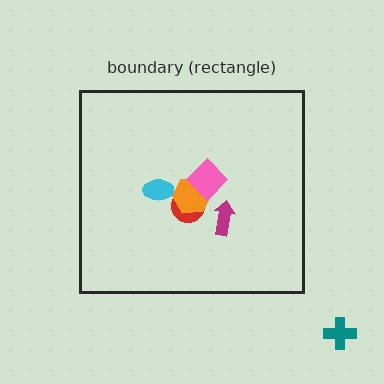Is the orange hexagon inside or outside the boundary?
Inside.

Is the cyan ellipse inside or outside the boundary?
Inside.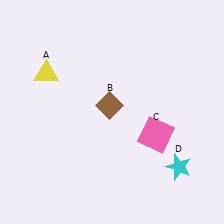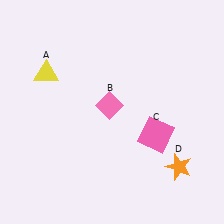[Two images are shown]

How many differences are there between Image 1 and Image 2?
There are 2 differences between the two images.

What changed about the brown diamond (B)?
In Image 1, B is brown. In Image 2, it changed to pink.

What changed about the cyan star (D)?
In Image 1, D is cyan. In Image 2, it changed to orange.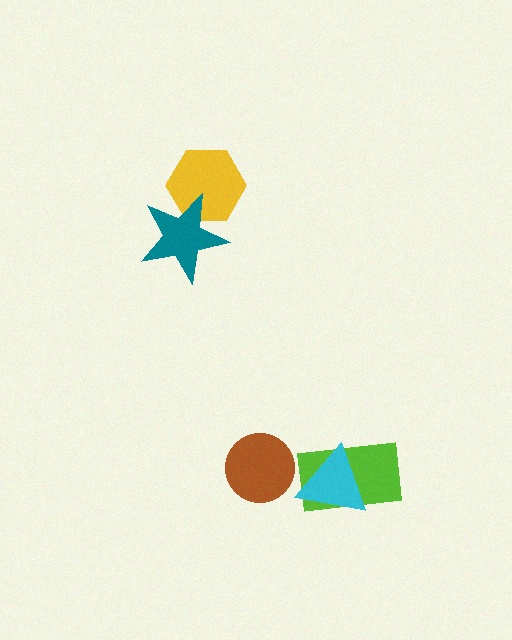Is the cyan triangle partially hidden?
No, no other shape covers it.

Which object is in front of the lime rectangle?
The cyan triangle is in front of the lime rectangle.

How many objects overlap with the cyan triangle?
1 object overlaps with the cyan triangle.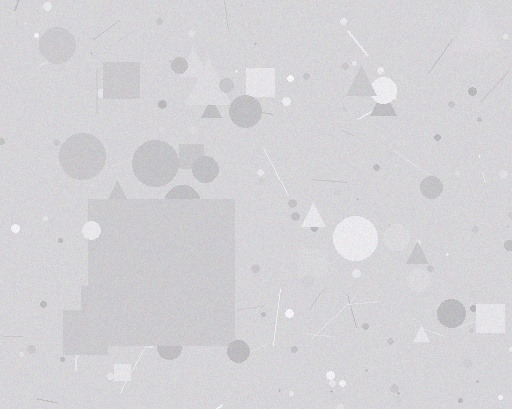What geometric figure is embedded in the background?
A square is embedded in the background.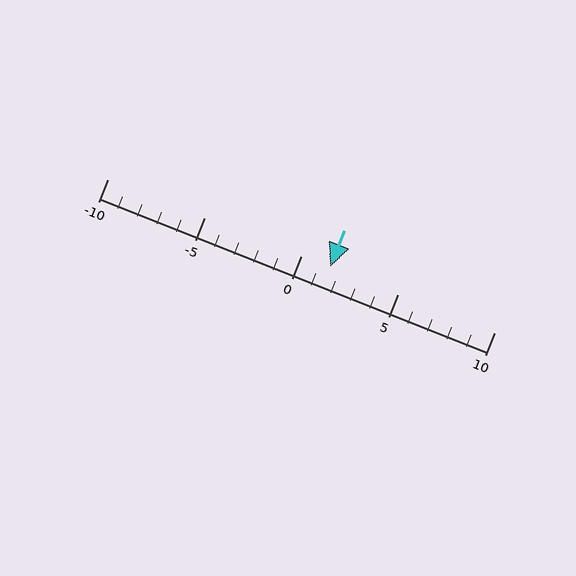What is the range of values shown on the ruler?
The ruler shows values from -10 to 10.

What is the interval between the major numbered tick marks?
The major tick marks are spaced 5 units apart.